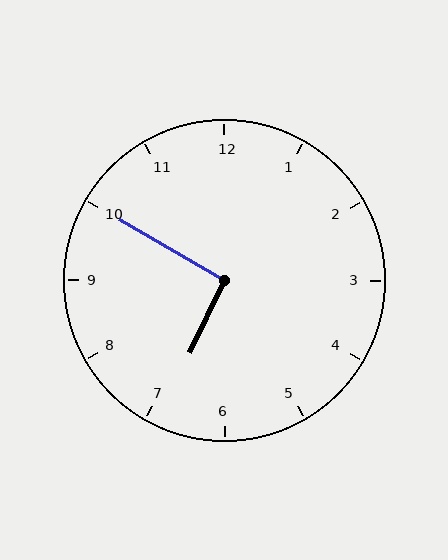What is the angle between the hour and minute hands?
Approximately 95 degrees.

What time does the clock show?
6:50.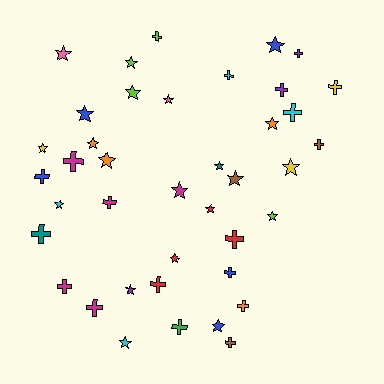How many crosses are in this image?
There are 19 crosses.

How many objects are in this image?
There are 40 objects.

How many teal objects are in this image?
There are 2 teal objects.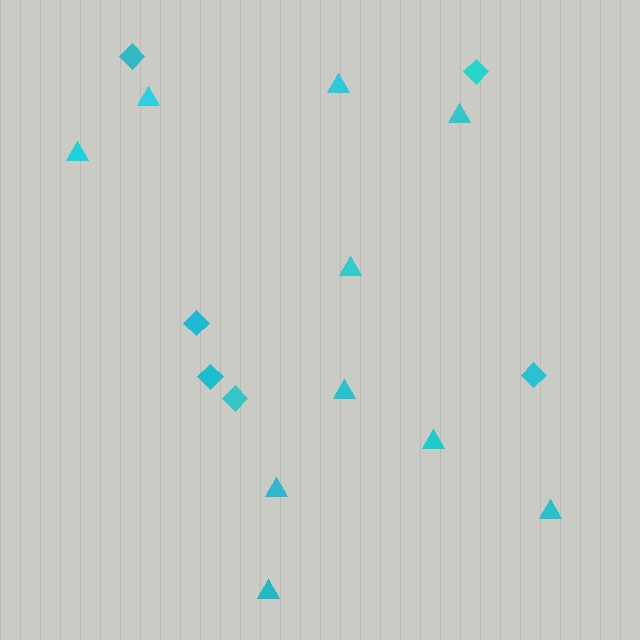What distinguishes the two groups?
There are 2 groups: one group of triangles (10) and one group of diamonds (6).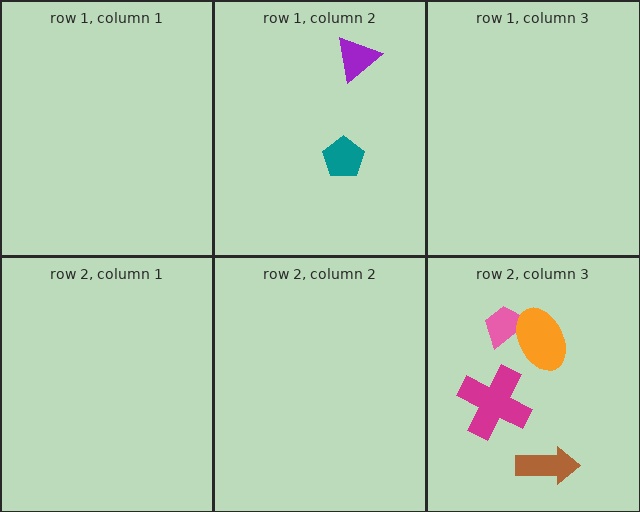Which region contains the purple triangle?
The row 1, column 2 region.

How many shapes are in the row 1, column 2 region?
2.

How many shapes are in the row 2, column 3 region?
4.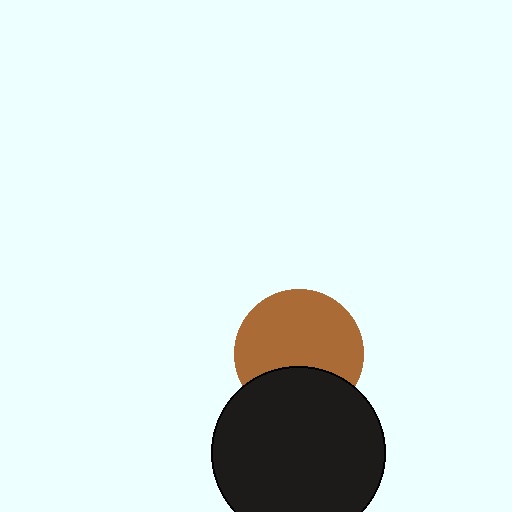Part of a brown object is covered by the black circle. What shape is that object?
It is a circle.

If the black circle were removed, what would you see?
You would see the complete brown circle.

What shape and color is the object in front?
The object in front is a black circle.